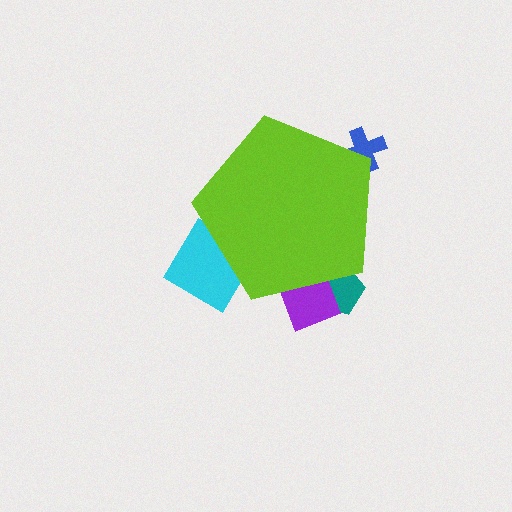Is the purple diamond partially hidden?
Yes, the purple diamond is partially hidden behind the lime pentagon.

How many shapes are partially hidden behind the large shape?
4 shapes are partially hidden.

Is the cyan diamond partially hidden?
Yes, the cyan diamond is partially hidden behind the lime pentagon.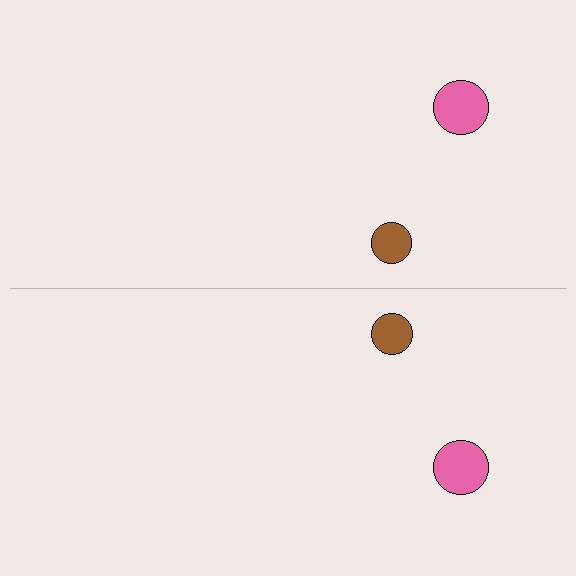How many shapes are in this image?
There are 4 shapes in this image.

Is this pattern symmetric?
Yes, this pattern has bilateral (reflection) symmetry.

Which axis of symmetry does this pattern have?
The pattern has a horizontal axis of symmetry running through the center of the image.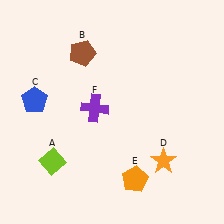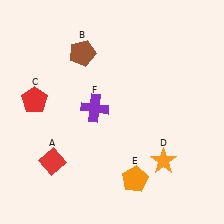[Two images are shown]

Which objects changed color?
A changed from lime to red. C changed from blue to red.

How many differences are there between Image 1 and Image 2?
There are 2 differences between the two images.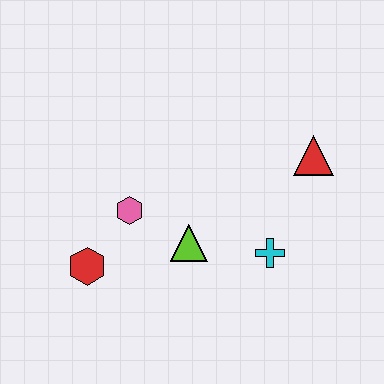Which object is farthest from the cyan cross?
The red hexagon is farthest from the cyan cross.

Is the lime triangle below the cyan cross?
No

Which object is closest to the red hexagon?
The pink hexagon is closest to the red hexagon.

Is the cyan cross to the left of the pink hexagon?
No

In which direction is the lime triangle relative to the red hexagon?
The lime triangle is to the right of the red hexagon.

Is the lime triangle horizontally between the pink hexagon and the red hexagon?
No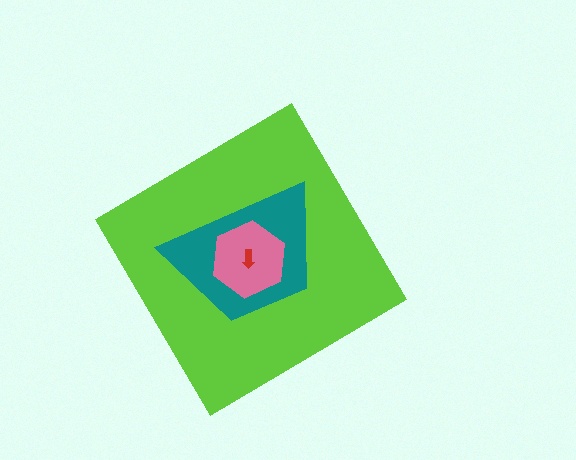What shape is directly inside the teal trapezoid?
The pink hexagon.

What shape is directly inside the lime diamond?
The teal trapezoid.